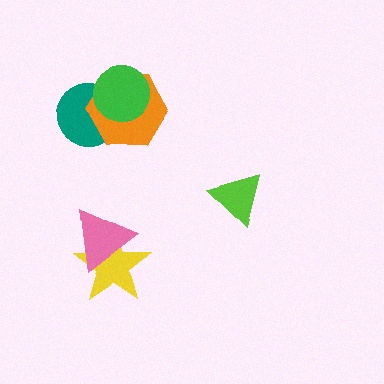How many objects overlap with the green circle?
2 objects overlap with the green circle.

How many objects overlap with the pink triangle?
1 object overlaps with the pink triangle.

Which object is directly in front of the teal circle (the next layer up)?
The orange hexagon is directly in front of the teal circle.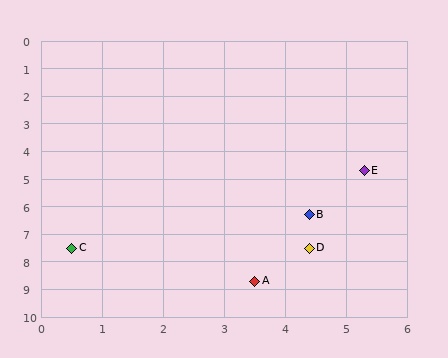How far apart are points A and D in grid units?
Points A and D are about 1.5 grid units apart.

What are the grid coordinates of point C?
Point C is at approximately (0.5, 7.5).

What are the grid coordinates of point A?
Point A is at approximately (3.5, 8.7).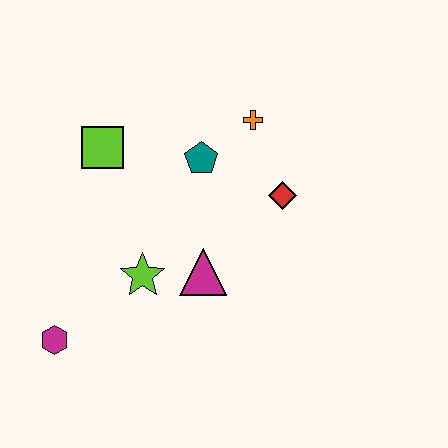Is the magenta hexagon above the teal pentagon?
No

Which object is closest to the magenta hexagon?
The lime star is closest to the magenta hexagon.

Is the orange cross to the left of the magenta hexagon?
No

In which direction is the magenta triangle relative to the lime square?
The magenta triangle is below the lime square.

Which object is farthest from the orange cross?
The magenta hexagon is farthest from the orange cross.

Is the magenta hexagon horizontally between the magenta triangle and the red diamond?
No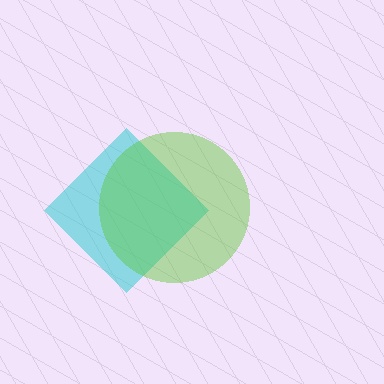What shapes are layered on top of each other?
The layered shapes are: a cyan diamond, a lime circle.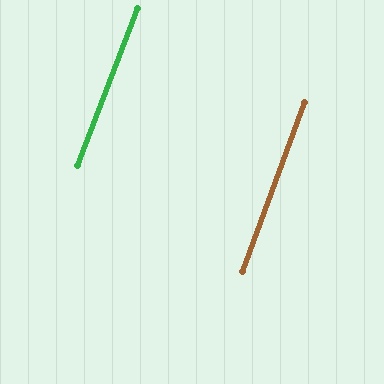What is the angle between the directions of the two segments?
Approximately 1 degree.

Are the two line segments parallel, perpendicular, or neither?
Parallel — their directions differ by only 0.6°.